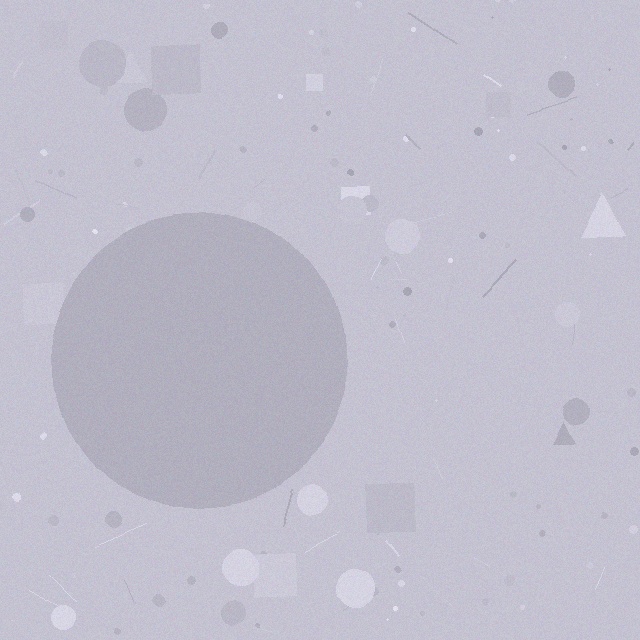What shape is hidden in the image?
A circle is hidden in the image.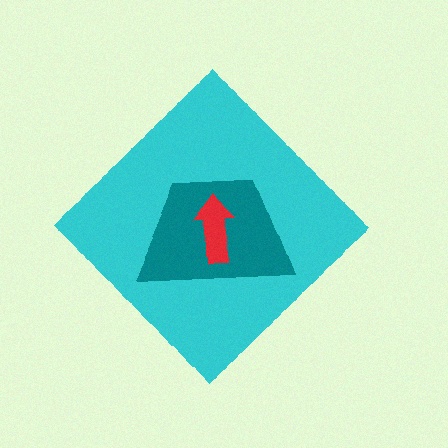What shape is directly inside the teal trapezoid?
The red arrow.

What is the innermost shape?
The red arrow.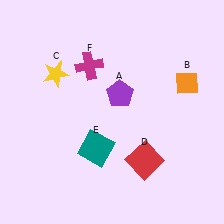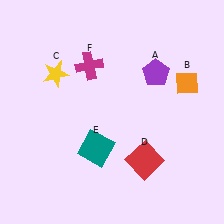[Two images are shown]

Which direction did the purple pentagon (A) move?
The purple pentagon (A) moved right.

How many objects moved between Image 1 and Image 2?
1 object moved between the two images.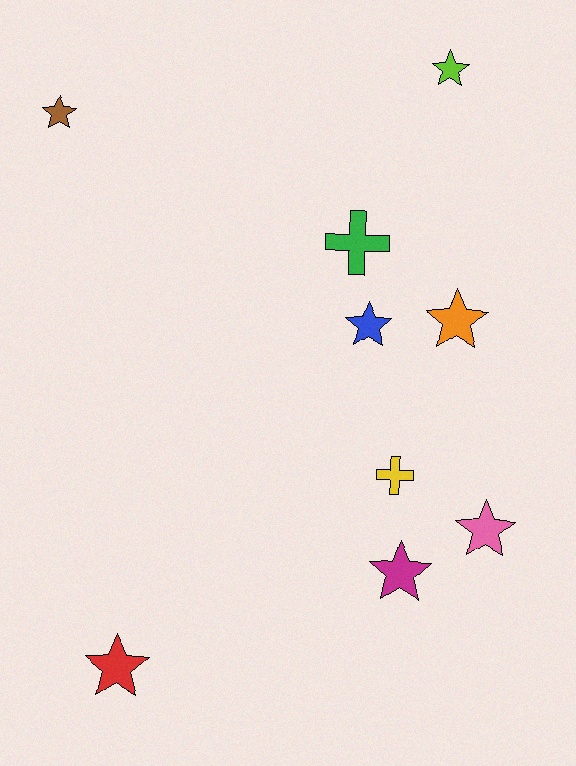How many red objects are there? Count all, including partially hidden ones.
There is 1 red object.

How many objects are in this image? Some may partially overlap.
There are 9 objects.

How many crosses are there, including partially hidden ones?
There are 2 crosses.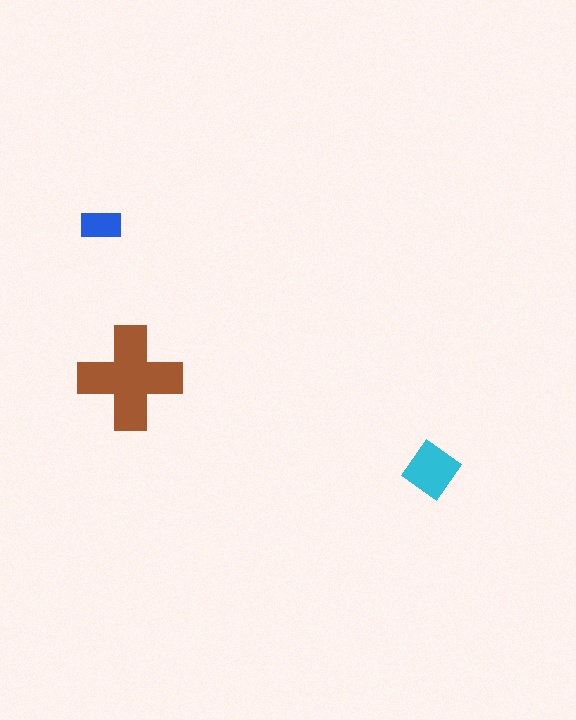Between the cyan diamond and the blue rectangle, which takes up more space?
The cyan diamond.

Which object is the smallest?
The blue rectangle.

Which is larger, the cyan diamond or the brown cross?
The brown cross.